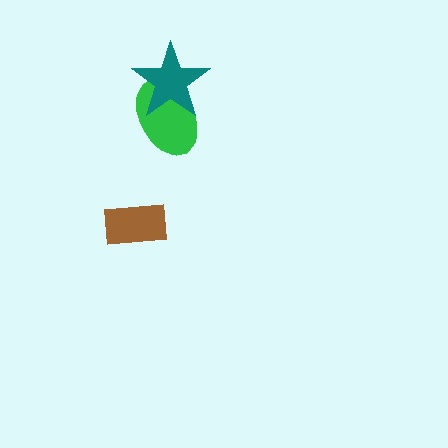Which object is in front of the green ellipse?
The teal star is in front of the green ellipse.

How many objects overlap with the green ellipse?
1 object overlaps with the green ellipse.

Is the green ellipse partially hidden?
Yes, it is partially covered by another shape.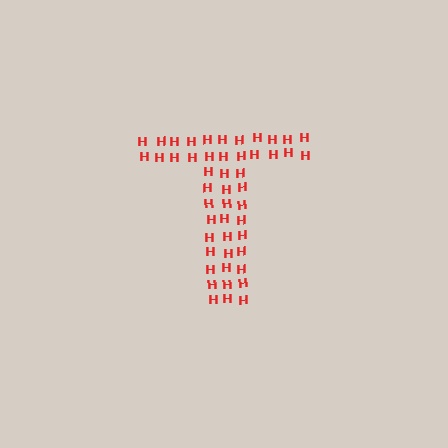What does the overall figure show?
The overall figure shows the letter T.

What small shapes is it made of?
It is made of small letter H's.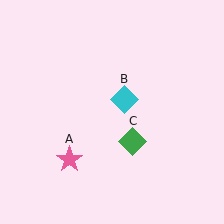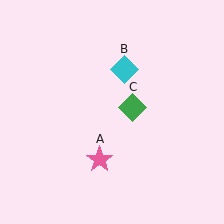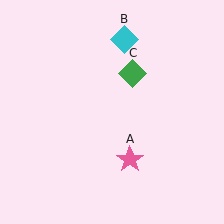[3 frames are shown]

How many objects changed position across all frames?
3 objects changed position: pink star (object A), cyan diamond (object B), green diamond (object C).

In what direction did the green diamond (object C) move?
The green diamond (object C) moved up.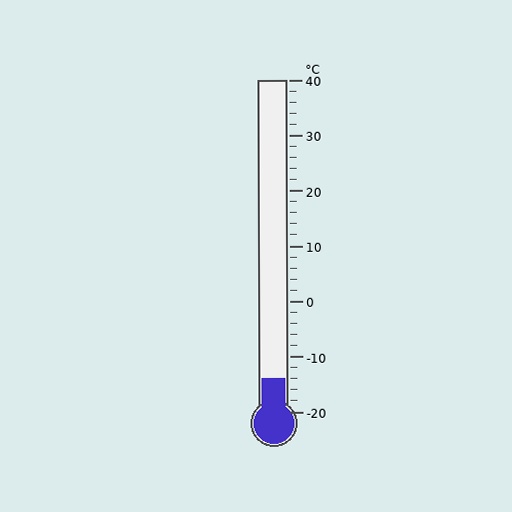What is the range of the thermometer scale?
The thermometer scale ranges from -20°C to 40°C.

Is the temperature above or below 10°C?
The temperature is below 10°C.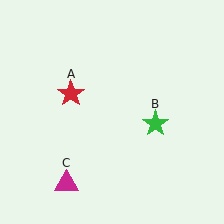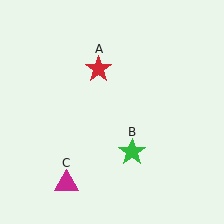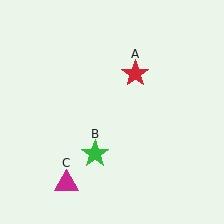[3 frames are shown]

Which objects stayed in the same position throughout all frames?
Magenta triangle (object C) remained stationary.